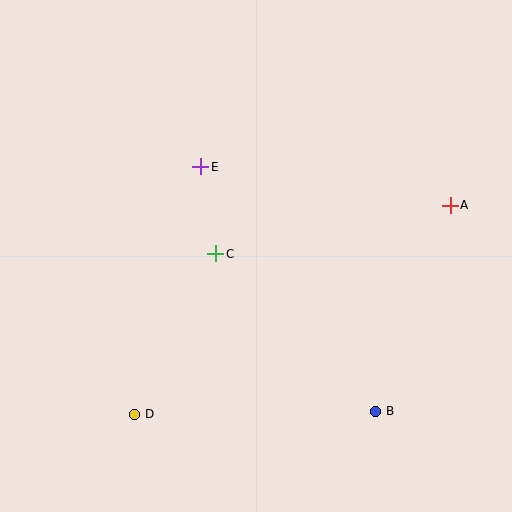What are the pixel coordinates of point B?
Point B is at (376, 411).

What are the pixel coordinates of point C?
Point C is at (216, 254).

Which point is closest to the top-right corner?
Point A is closest to the top-right corner.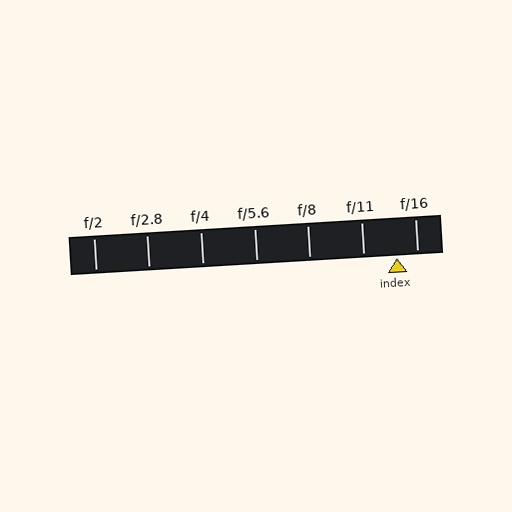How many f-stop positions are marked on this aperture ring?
There are 7 f-stop positions marked.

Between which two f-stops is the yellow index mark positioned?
The index mark is between f/11 and f/16.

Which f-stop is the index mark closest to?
The index mark is closest to f/16.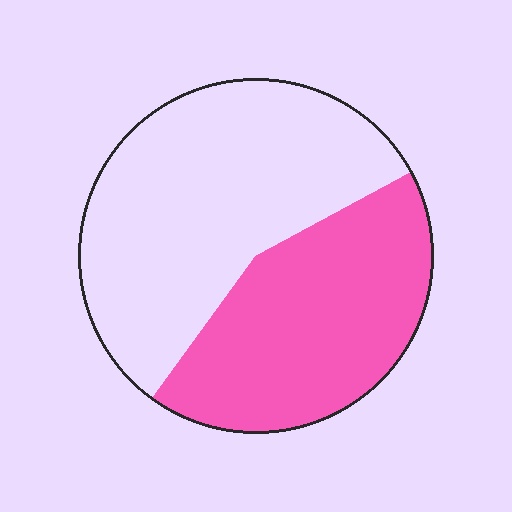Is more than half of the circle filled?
No.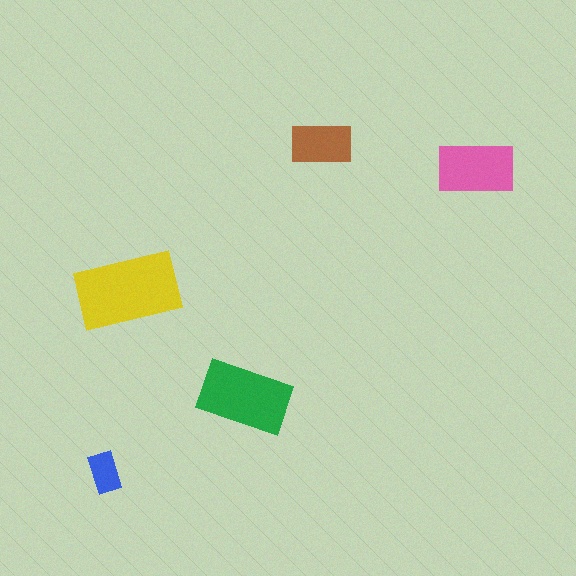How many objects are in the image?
There are 5 objects in the image.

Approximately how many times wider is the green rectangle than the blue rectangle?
About 2 times wider.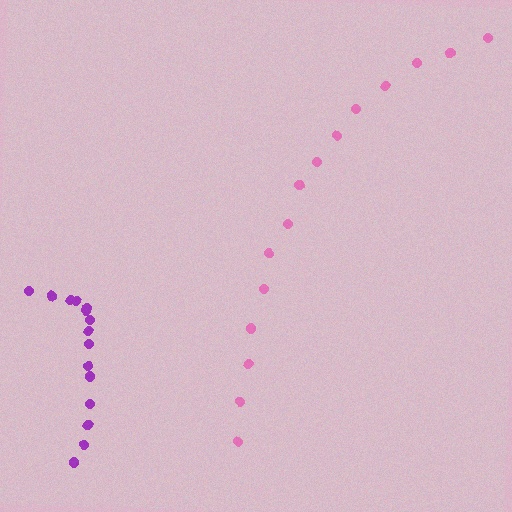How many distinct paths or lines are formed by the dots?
There are 2 distinct paths.